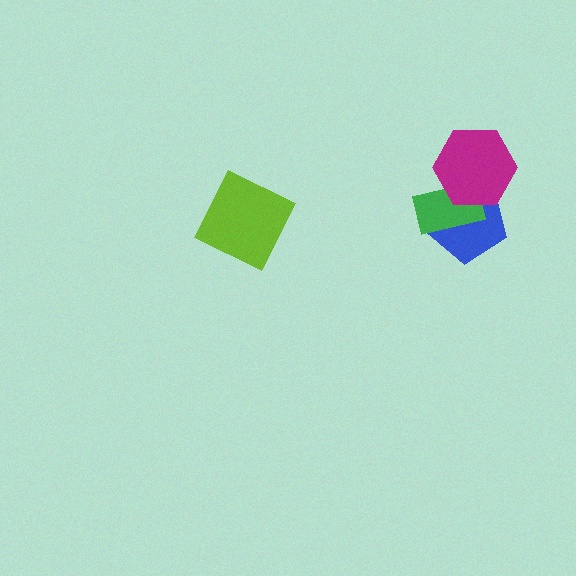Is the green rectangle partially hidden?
Yes, it is partially covered by another shape.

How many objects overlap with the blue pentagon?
2 objects overlap with the blue pentagon.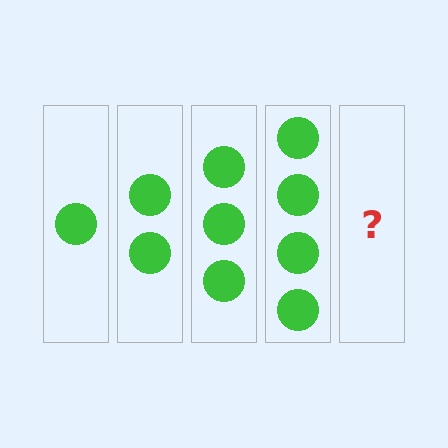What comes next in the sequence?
The next element should be 5 circles.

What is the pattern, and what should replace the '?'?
The pattern is that each step adds one more circle. The '?' should be 5 circles.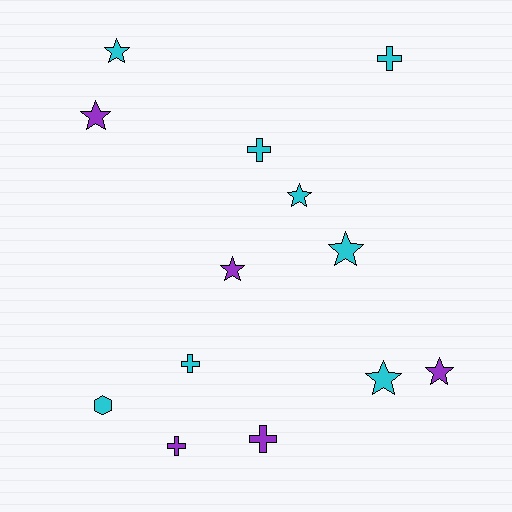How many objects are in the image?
There are 13 objects.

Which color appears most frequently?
Cyan, with 8 objects.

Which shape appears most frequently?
Star, with 7 objects.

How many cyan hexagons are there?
There is 1 cyan hexagon.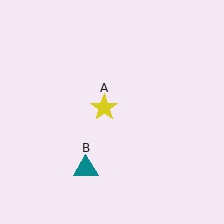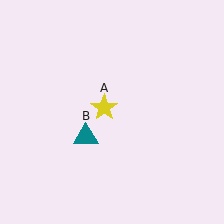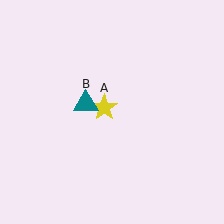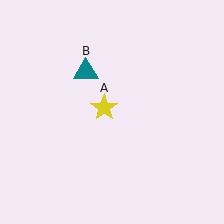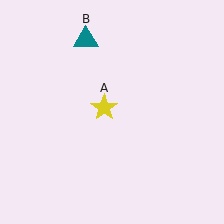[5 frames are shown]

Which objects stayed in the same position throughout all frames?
Yellow star (object A) remained stationary.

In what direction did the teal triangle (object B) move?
The teal triangle (object B) moved up.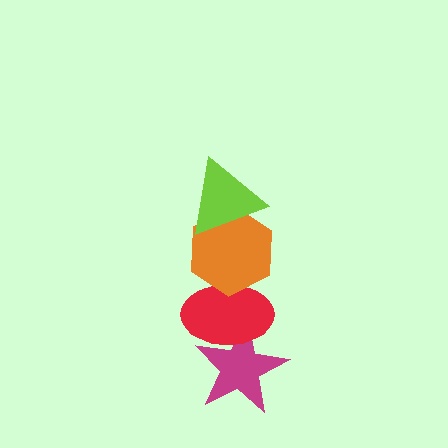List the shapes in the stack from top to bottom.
From top to bottom: the lime triangle, the orange hexagon, the red ellipse, the magenta star.